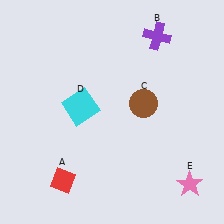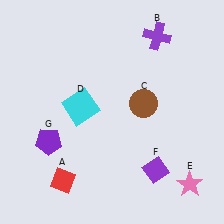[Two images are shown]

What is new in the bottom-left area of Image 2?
A purple pentagon (G) was added in the bottom-left area of Image 2.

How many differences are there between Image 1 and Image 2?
There are 2 differences between the two images.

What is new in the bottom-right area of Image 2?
A purple diamond (F) was added in the bottom-right area of Image 2.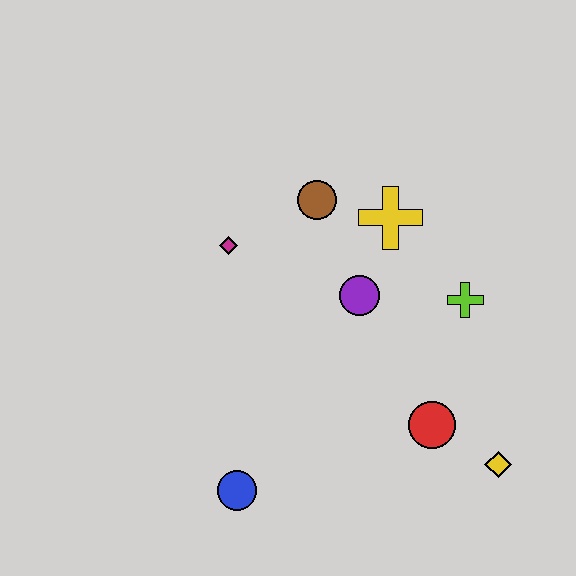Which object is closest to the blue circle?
The red circle is closest to the blue circle.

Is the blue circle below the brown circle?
Yes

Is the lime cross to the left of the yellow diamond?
Yes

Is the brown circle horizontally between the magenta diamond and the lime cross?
Yes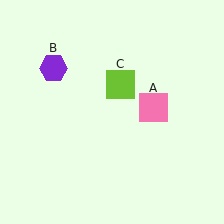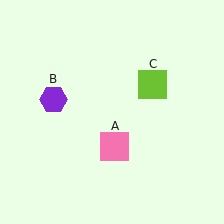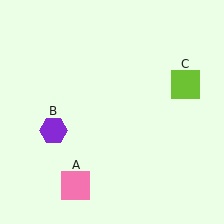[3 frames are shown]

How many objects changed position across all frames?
3 objects changed position: pink square (object A), purple hexagon (object B), lime square (object C).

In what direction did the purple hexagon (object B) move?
The purple hexagon (object B) moved down.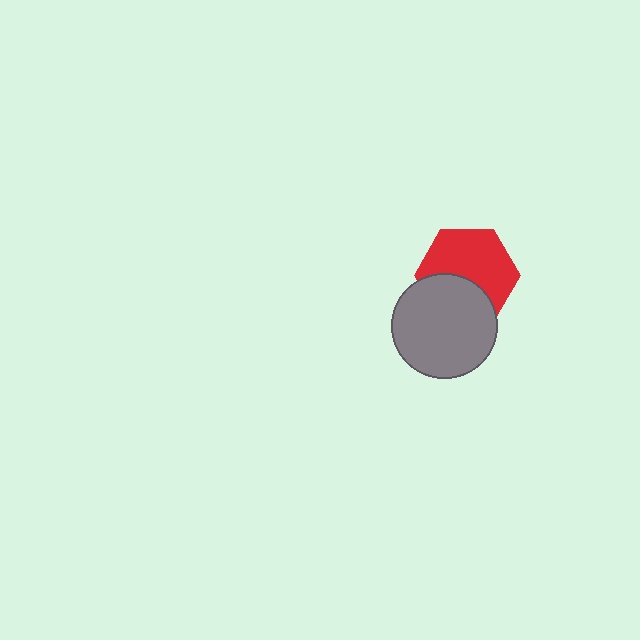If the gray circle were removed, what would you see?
You would see the complete red hexagon.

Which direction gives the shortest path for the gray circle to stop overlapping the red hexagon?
Moving down gives the shortest separation.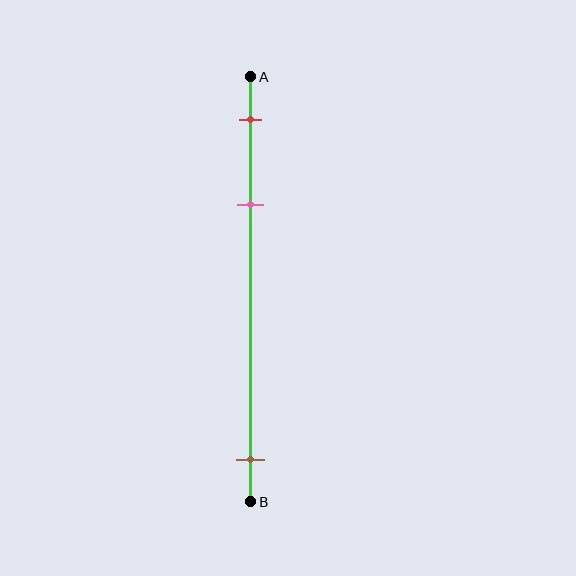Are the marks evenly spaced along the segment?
No, the marks are not evenly spaced.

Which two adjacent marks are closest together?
The red and pink marks are the closest adjacent pair.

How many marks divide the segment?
There are 3 marks dividing the segment.